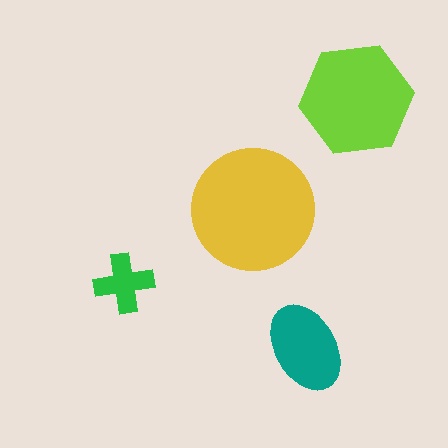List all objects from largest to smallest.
The yellow circle, the lime hexagon, the teal ellipse, the green cross.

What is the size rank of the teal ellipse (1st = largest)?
3rd.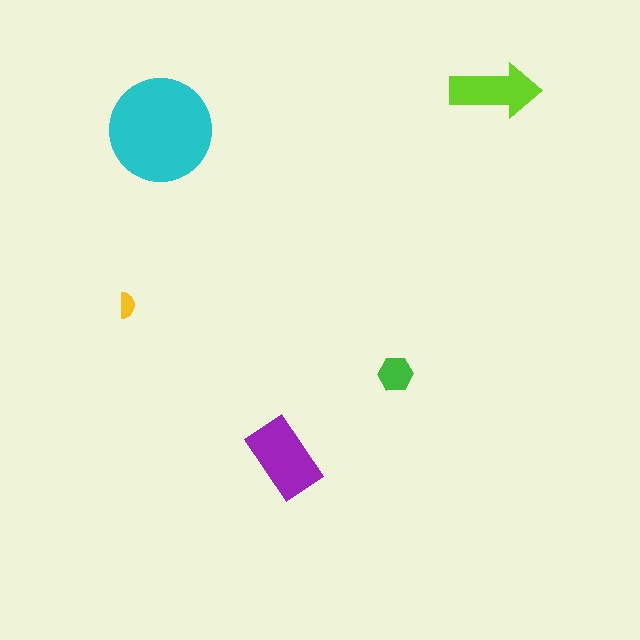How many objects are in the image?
There are 5 objects in the image.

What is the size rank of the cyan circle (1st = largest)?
1st.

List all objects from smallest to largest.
The yellow semicircle, the green hexagon, the lime arrow, the purple rectangle, the cyan circle.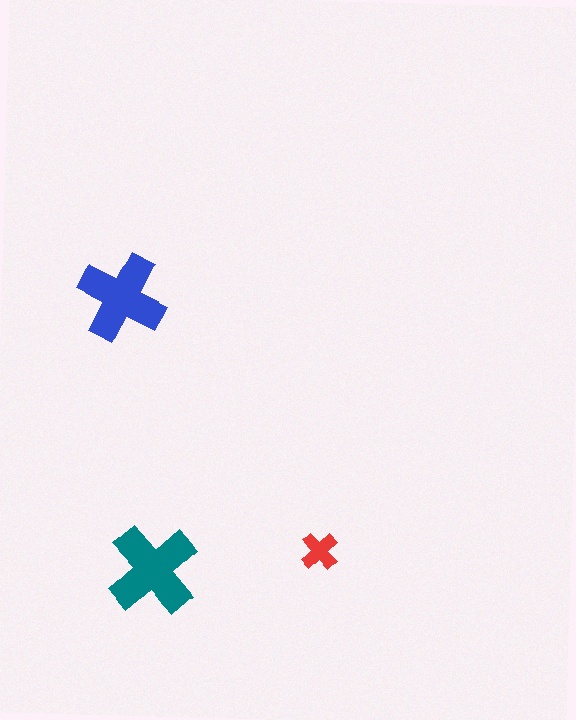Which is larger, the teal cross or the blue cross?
The teal one.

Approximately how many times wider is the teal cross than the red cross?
About 2.5 times wider.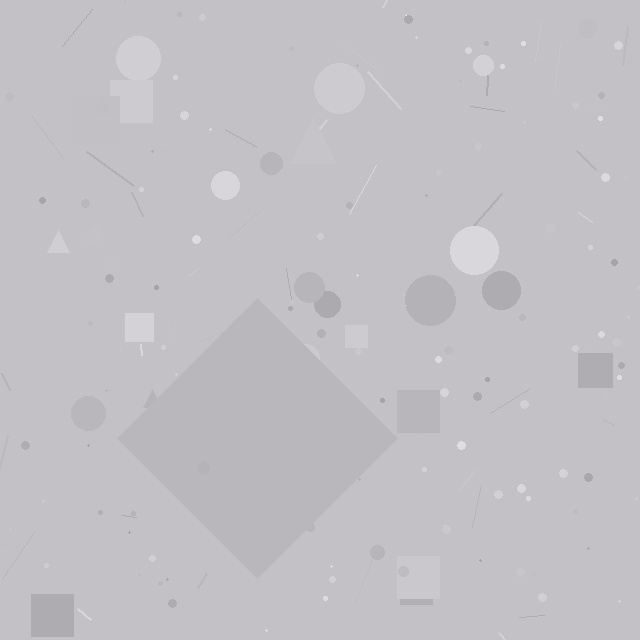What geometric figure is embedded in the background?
A diamond is embedded in the background.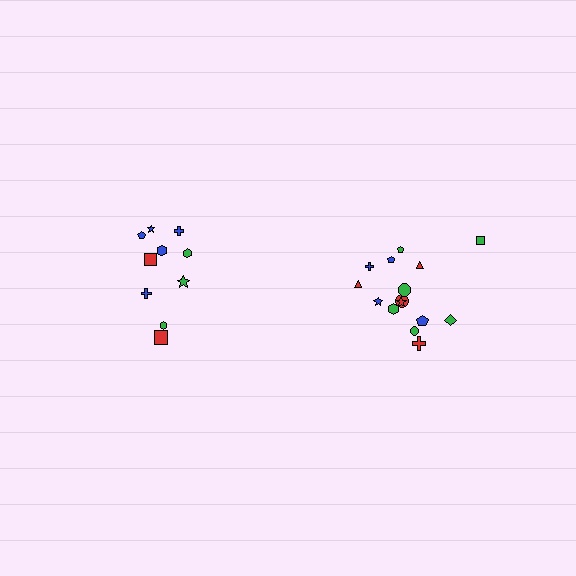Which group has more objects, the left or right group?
The right group.